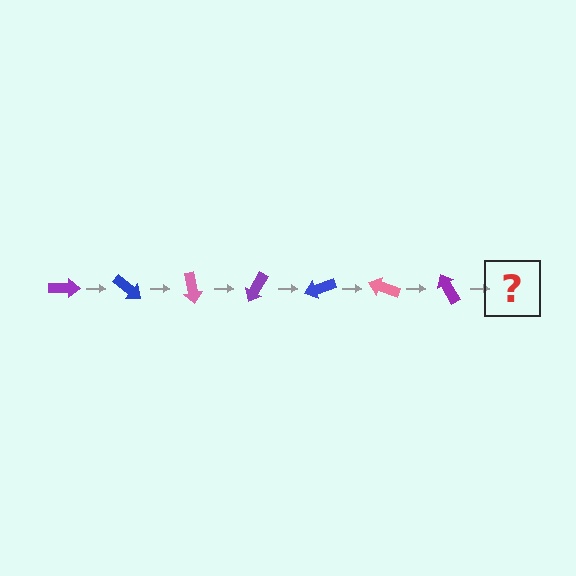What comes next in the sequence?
The next element should be a blue arrow, rotated 280 degrees from the start.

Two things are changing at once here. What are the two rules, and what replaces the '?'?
The two rules are that it rotates 40 degrees each step and the color cycles through purple, blue, and pink. The '?' should be a blue arrow, rotated 280 degrees from the start.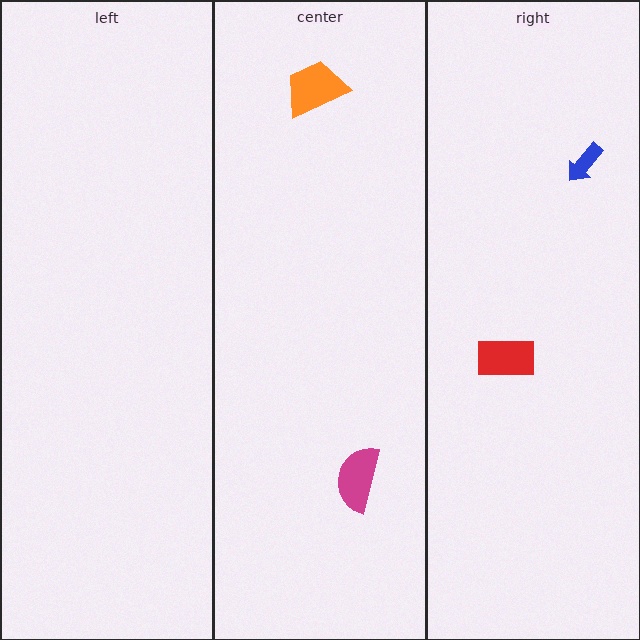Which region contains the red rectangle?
The right region.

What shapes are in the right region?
The blue arrow, the red rectangle.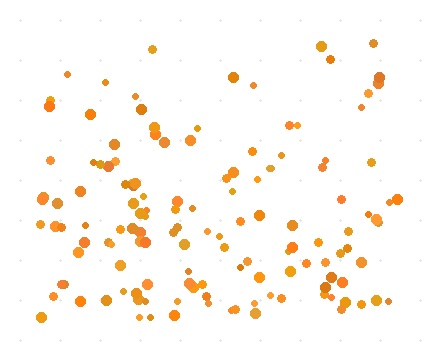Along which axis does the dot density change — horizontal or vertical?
Vertical.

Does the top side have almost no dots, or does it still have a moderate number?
Still a moderate number, just noticeably fewer than the bottom.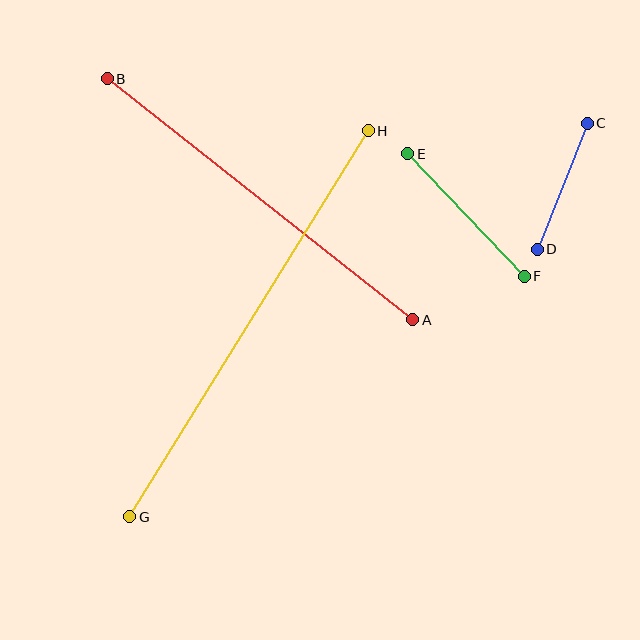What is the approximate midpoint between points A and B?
The midpoint is at approximately (260, 199) pixels.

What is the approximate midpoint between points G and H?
The midpoint is at approximately (249, 324) pixels.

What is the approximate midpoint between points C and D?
The midpoint is at approximately (562, 186) pixels.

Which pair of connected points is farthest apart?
Points G and H are farthest apart.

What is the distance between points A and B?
The distance is approximately 389 pixels.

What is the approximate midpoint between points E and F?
The midpoint is at approximately (466, 215) pixels.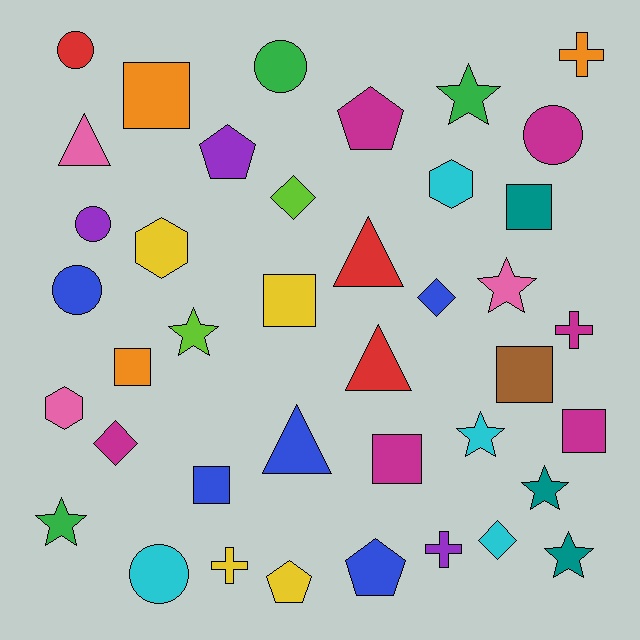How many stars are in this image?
There are 7 stars.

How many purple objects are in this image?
There are 3 purple objects.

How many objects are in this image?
There are 40 objects.